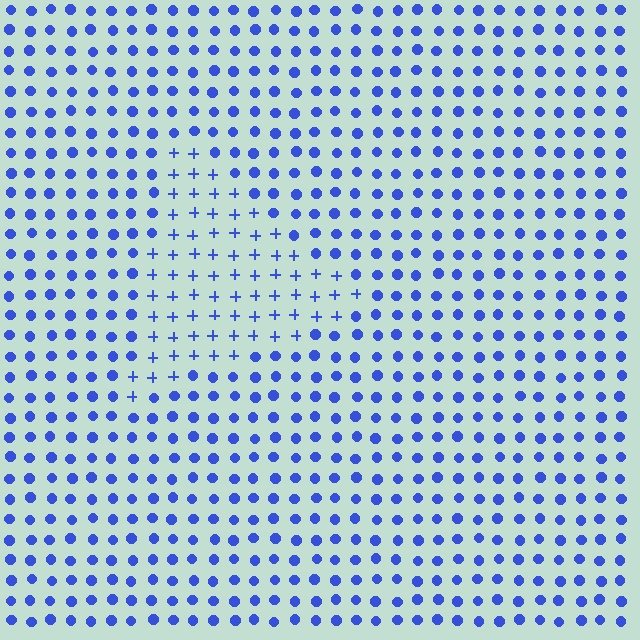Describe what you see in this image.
The image is filled with small blue elements arranged in a uniform grid. A triangle-shaped region contains plus signs, while the surrounding area contains circles. The boundary is defined purely by the change in element shape.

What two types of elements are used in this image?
The image uses plus signs inside the triangle region and circles outside it.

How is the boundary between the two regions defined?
The boundary is defined by a change in element shape: plus signs inside vs. circles outside. All elements share the same color and spacing.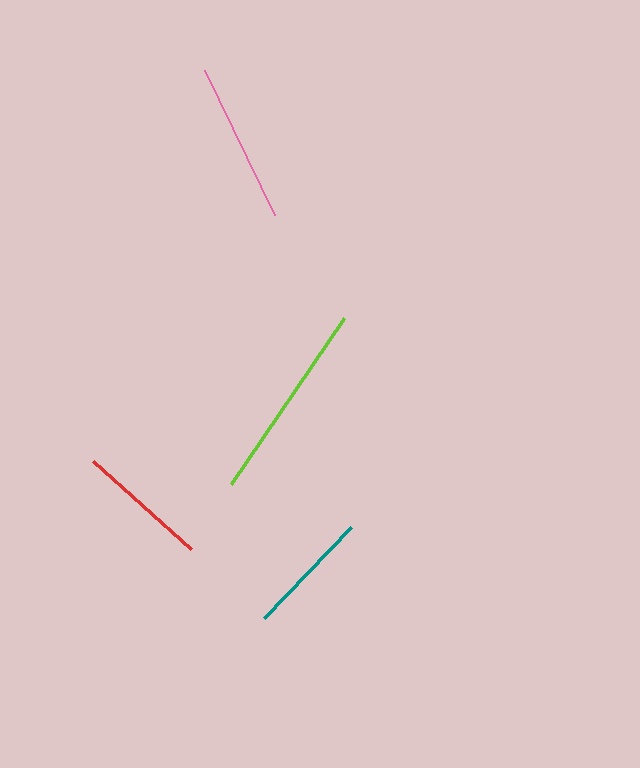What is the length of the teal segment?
The teal segment is approximately 126 pixels long.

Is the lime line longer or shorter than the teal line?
The lime line is longer than the teal line.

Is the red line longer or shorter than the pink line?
The pink line is longer than the red line.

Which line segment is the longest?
The lime line is the longest at approximately 201 pixels.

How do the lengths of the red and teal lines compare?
The red and teal lines are approximately the same length.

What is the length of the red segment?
The red segment is approximately 132 pixels long.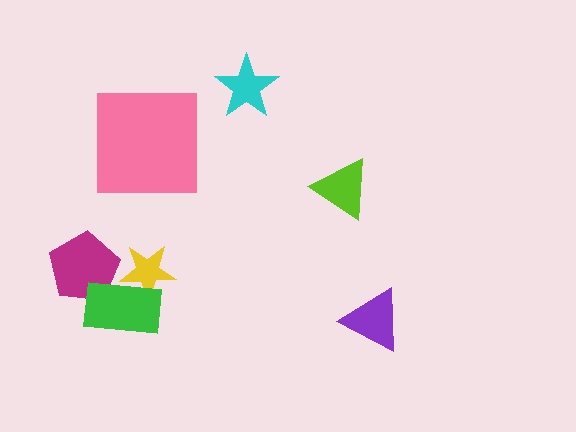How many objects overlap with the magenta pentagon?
1 object overlaps with the magenta pentagon.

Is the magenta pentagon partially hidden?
Yes, it is partially covered by another shape.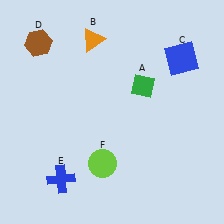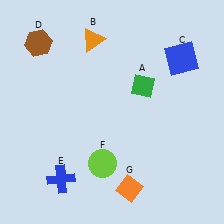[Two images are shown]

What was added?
An orange diamond (G) was added in Image 2.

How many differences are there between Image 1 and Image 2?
There is 1 difference between the two images.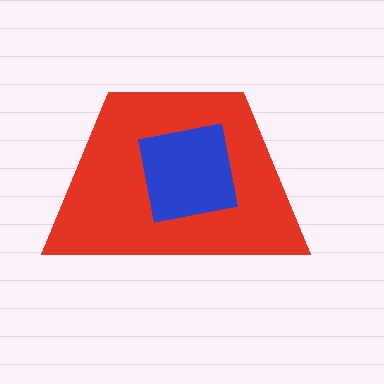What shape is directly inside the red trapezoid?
The blue square.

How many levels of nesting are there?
2.